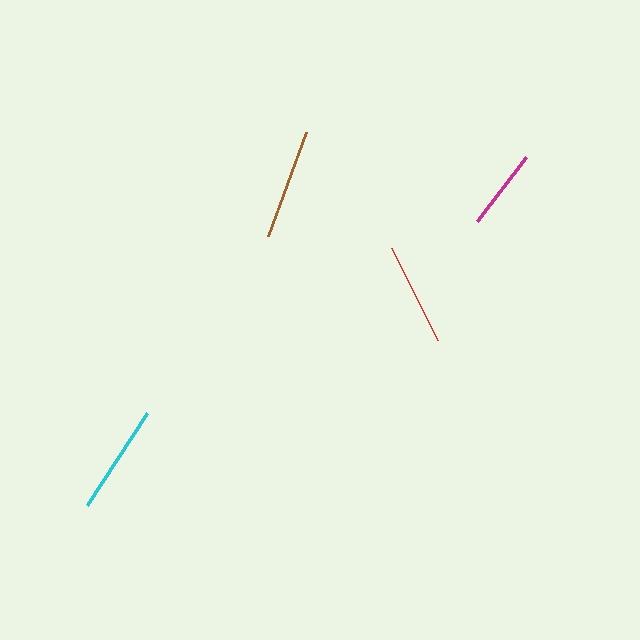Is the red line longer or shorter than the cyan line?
The cyan line is longer than the red line.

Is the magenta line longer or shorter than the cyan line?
The cyan line is longer than the magenta line.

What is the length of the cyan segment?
The cyan segment is approximately 110 pixels long.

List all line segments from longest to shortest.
From longest to shortest: brown, cyan, red, magenta.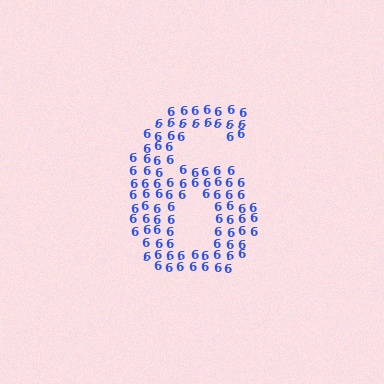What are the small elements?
The small elements are digit 6's.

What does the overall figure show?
The overall figure shows the digit 6.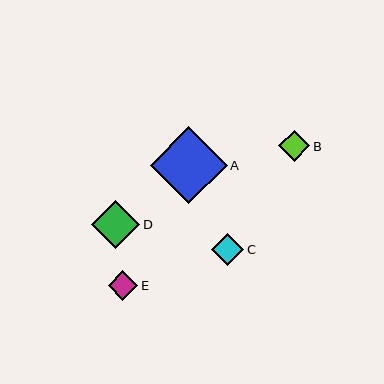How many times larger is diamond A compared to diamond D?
Diamond A is approximately 1.6 times the size of diamond D.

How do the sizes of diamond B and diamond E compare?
Diamond B and diamond E are approximately the same size.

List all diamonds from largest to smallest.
From largest to smallest: A, D, C, B, E.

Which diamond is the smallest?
Diamond E is the smallest with a size of approximately 30 pixels.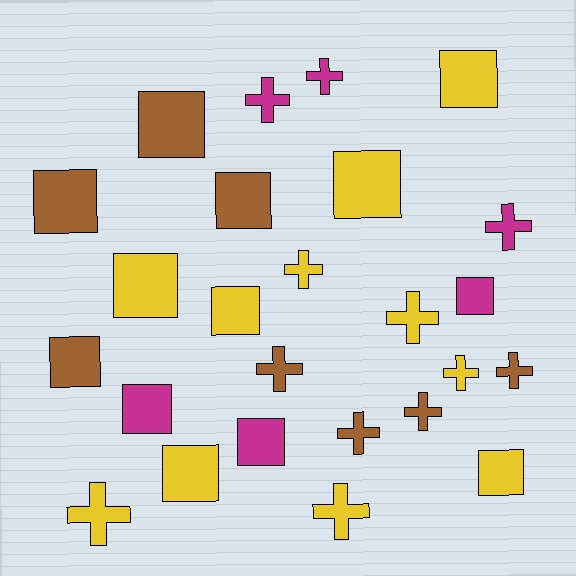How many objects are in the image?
There are 25 objects.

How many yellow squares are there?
There are 6 yellow squares.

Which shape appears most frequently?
Square, with 13 objects.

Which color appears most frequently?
Yellow, with 11 objects.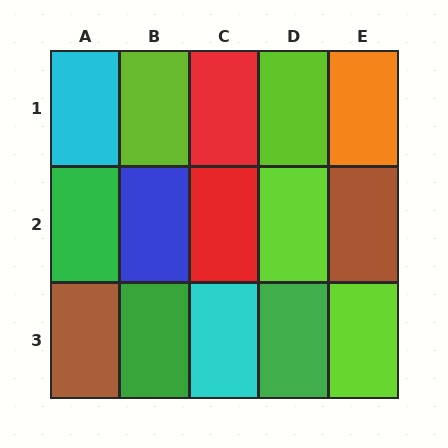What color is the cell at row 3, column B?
Green.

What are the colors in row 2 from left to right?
Green, blue, red, lime, brown.